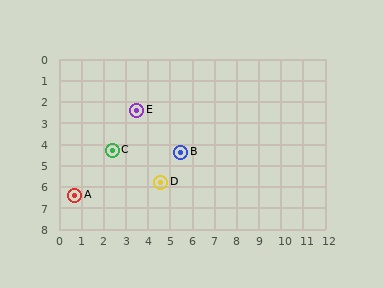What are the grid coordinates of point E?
Point E is at approximately (3.5, 2.4).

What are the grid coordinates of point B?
Point B is at approximately (5.5, 4.4).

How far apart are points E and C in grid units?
Points E and C are about 2.2 grid units apart.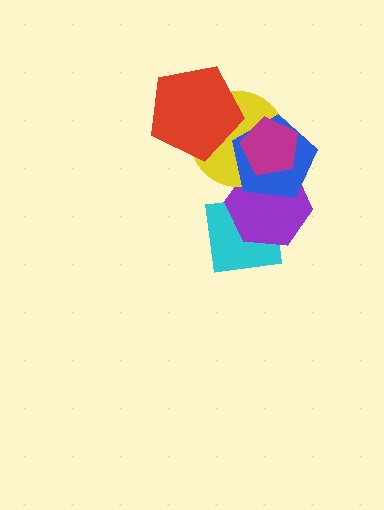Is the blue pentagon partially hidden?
Yes, it is partially covered by another shape.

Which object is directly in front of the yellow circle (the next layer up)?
The red pentagon is directly in front of the yellow circle.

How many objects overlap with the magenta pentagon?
3 objects overlap with the magenta pentagon.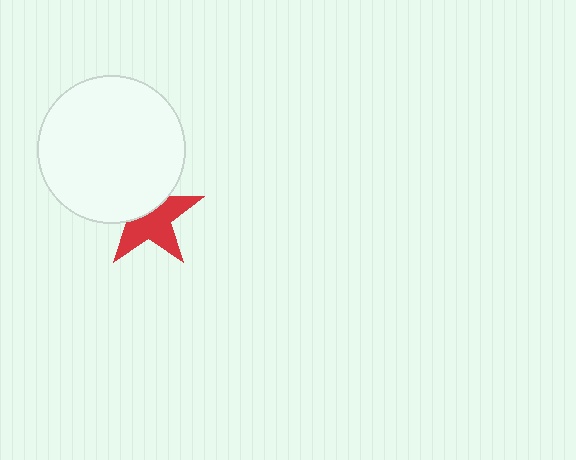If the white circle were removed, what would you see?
You would see the complete red star.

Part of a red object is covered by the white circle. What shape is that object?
It is a star.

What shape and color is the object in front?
The object in front is a white circle.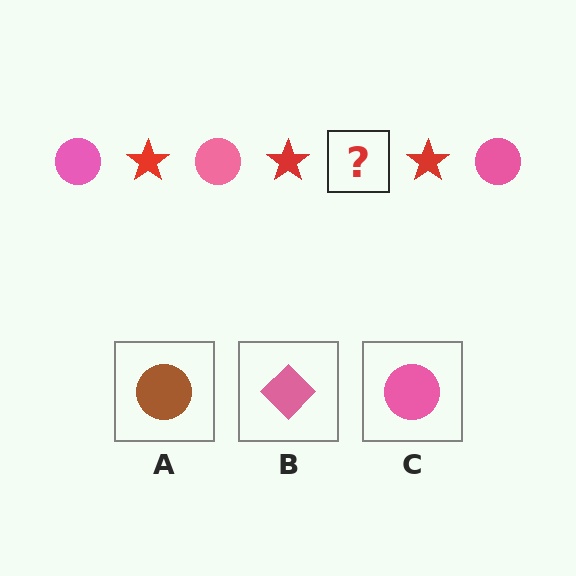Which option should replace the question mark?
Option C.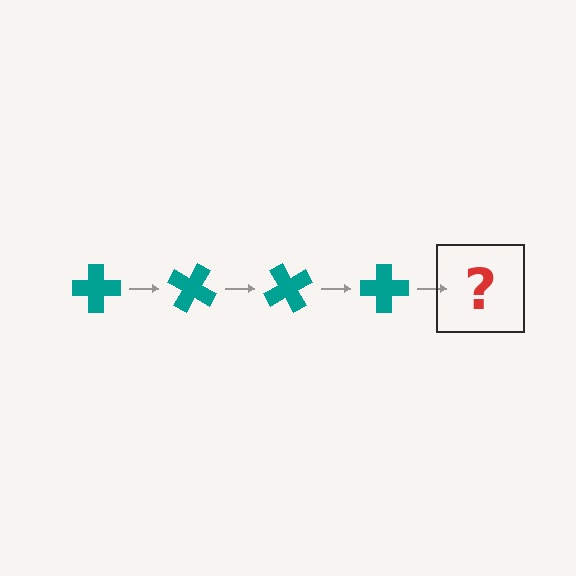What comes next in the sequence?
The next element should be a teal cross rotated 120 degrees.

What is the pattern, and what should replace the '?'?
The pattern is that the cross rotates 30 degrees each step. The '?' should be a teal cross rotated 120 degrees.